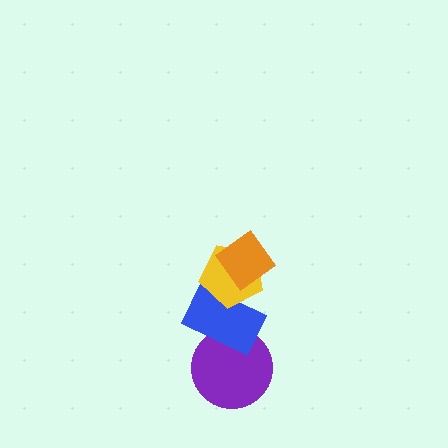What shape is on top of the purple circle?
The blue rectangle is on top of the purple circle.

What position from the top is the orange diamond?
The orange diamond is 1st from the top.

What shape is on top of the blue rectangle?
The yellow pentagon is on top of the blue rectangle.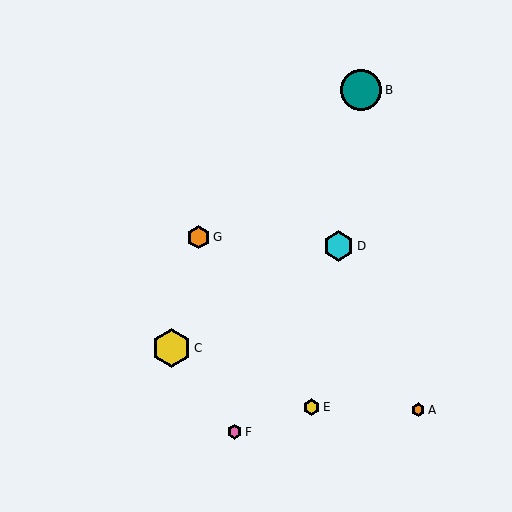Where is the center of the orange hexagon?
The center of the orange hexagon is at (418, 410).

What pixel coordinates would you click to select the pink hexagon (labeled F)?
Click at (234, 432) to select the pink hexagon F.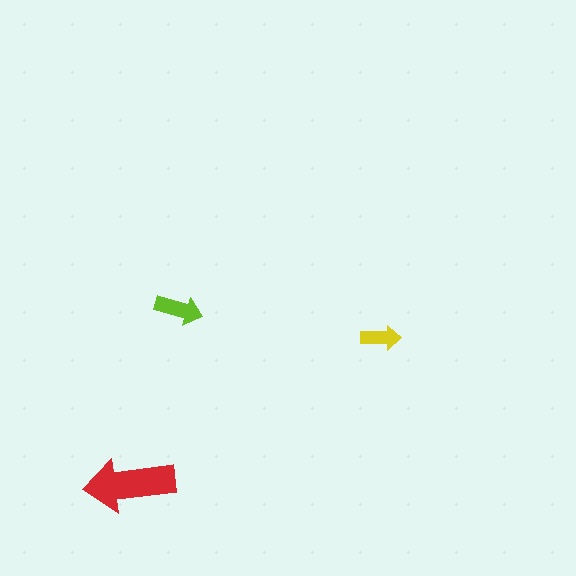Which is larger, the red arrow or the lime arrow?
The red one.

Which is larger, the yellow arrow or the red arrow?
The red one.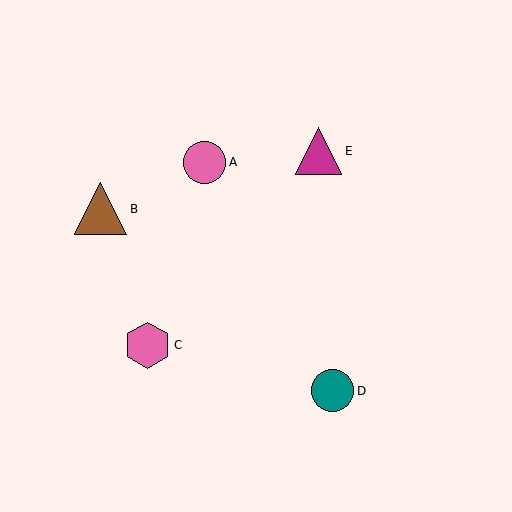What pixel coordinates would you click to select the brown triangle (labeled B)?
Click at (101, 209) to select the brown triangle B.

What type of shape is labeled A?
Shape A is a pink circle.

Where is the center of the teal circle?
The center of the teal circle is at (333, 391).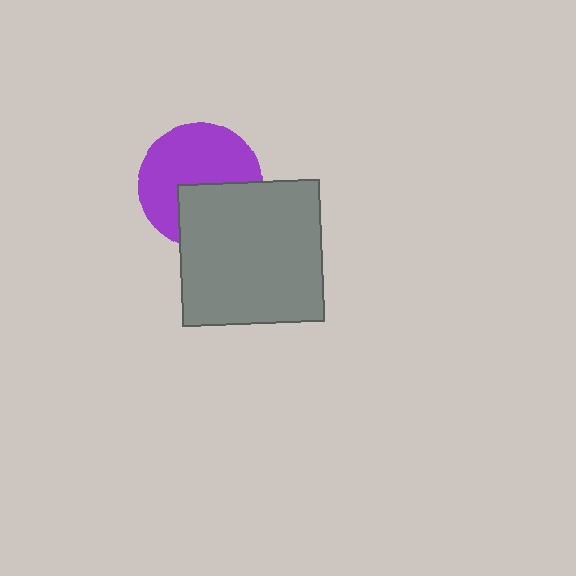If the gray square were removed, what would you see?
You would see the complete purple circle.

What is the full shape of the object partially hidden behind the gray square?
The partially hidden object is a purple circle.